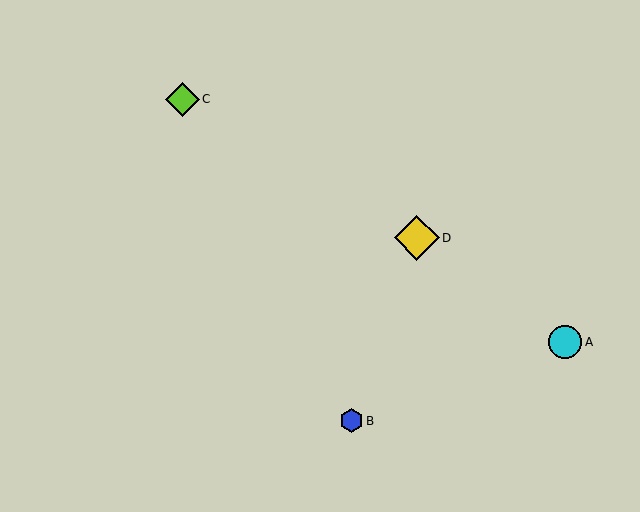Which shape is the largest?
The yellow diamond (labeled D) is the largest.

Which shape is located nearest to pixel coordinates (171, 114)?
The lime diamond (labeled C) at (182, 99) is nearest to that location.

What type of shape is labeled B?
Shape B is a blue hexagon.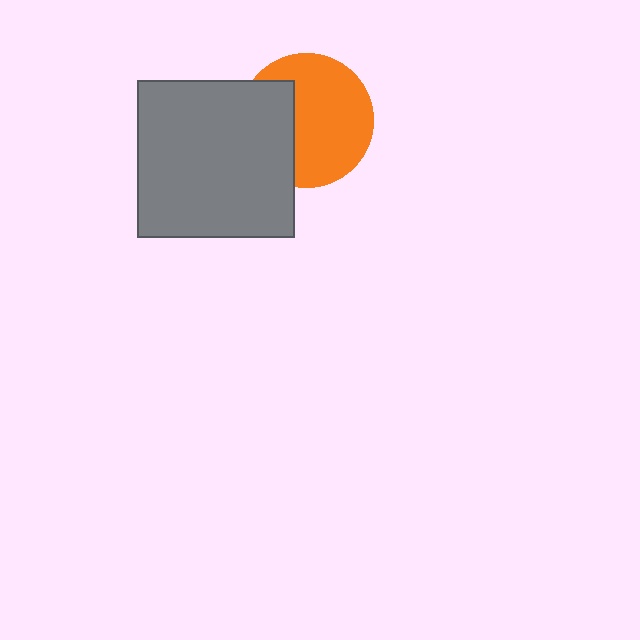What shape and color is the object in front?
The object in front is a gray square.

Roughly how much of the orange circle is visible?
Most of it is visible (roughly 65%).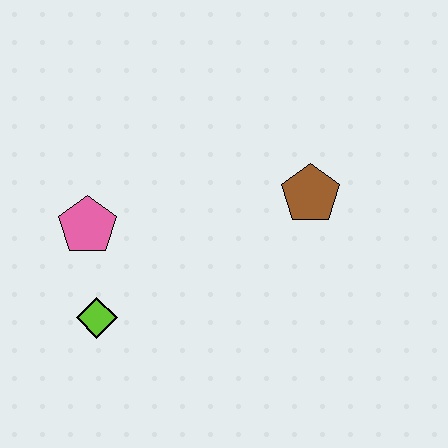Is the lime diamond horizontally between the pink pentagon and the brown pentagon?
Yes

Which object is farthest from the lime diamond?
The brown pentagon is farthest from the lime diamond.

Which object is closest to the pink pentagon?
The lime diamond is closest to the pink pentagon.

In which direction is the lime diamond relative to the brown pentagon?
The lime diamond is to the left of the brown pentagon.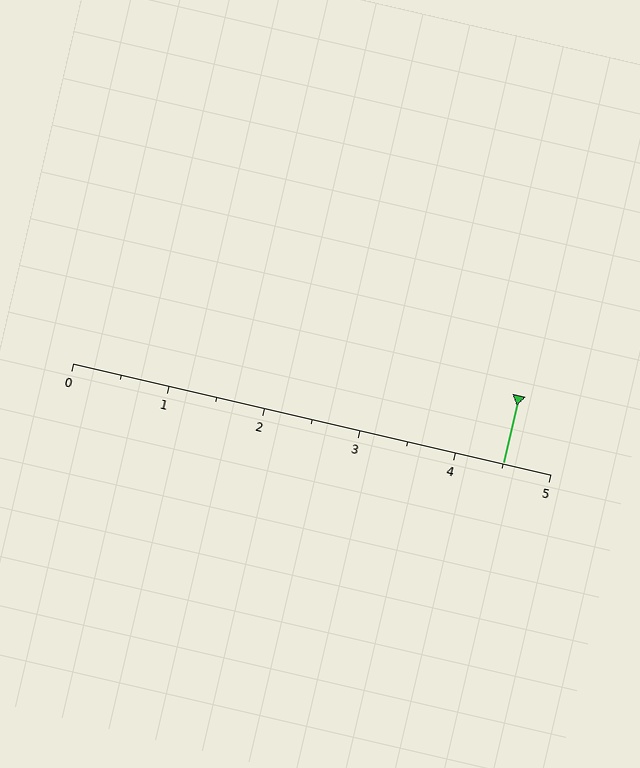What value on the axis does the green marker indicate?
The marker indicates approximately 4.5.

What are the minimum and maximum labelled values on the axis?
The axis runs from 0 to 5.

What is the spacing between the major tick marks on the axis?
The major ticks are spaced 1 apart.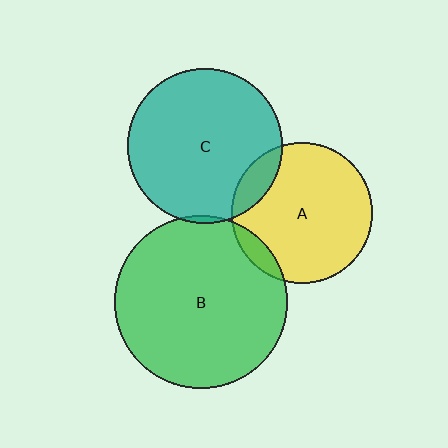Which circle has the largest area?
Circle B (green).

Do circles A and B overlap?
Yes.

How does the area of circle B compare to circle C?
Approximately 1.2 times.